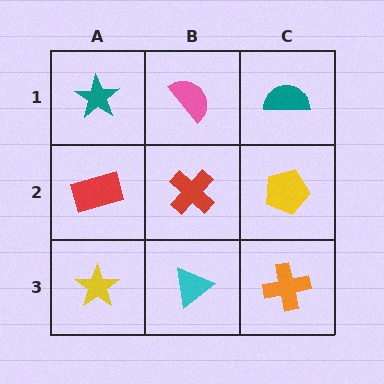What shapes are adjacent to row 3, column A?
A red rectangle (row 2, column A), a cyan triangle (row 3, column B).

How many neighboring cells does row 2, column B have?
4.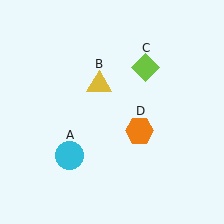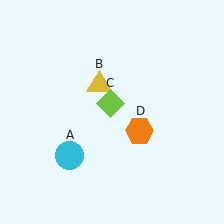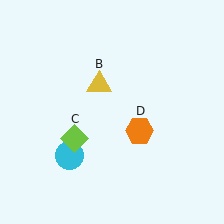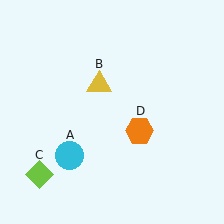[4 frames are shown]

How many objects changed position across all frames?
1 object changed position: lime diamond (object C).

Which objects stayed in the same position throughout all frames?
Cyan circle (object A) and yellow triangle (object B) and orange hexagon (object D) remained stationary.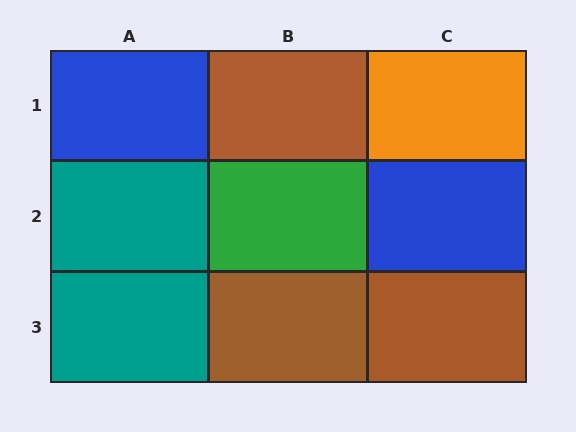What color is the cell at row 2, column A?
Teal.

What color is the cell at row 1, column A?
Blue.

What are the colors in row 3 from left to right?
Teal, brown, brown.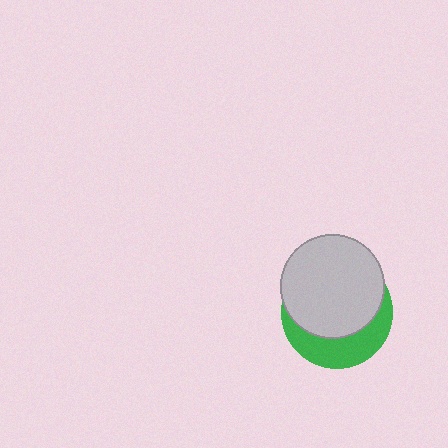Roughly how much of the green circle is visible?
A small part of it is visible (roughly 35%).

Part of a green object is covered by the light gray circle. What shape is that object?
It is a circle.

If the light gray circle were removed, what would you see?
You would see the complete green circle.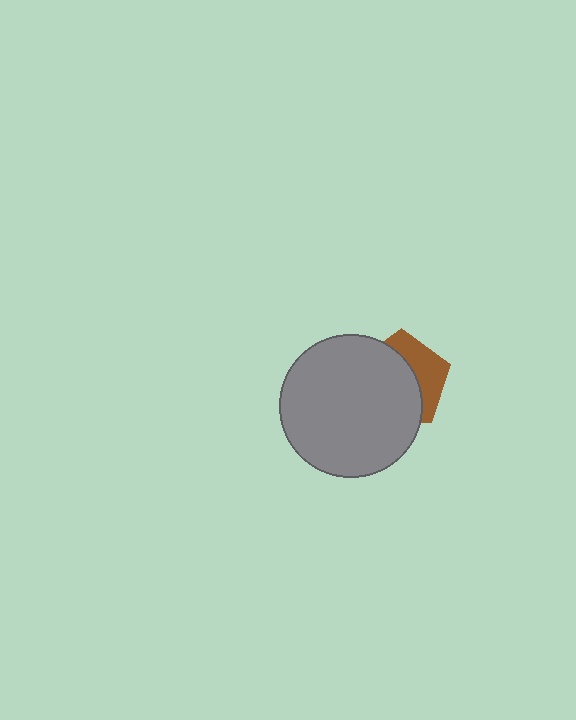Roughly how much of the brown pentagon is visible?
A small part of it is visible (roughly 36%).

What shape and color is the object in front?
The object in front is a gray circle.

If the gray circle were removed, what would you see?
You would see the complete brown pentagon.